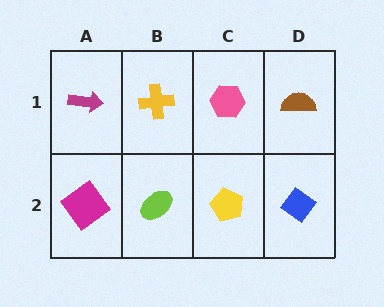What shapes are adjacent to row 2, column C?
A pink hexagon (row 1, column C), a lime ellipse (row 2, column B), a blue diamond (row 2, column D).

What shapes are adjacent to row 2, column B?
A yellow cross (row 1, column B), a magenta diamond (row 2, column A), a yellow pentagon (row 2, column C).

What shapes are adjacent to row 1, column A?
A magenta diamond (row 2, column A), a yellow cross (row 1, column B).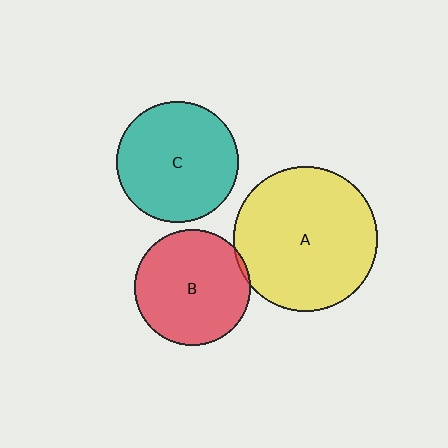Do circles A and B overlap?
Yes.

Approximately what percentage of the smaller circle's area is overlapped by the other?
Approximately 5%.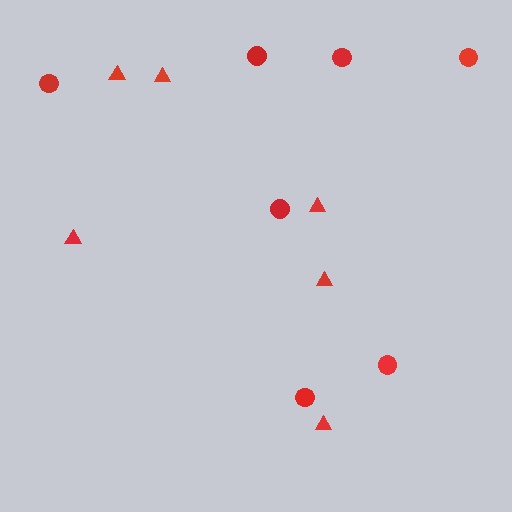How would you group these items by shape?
There are 2 groups: one group of circles (7) and one group of triangles (6).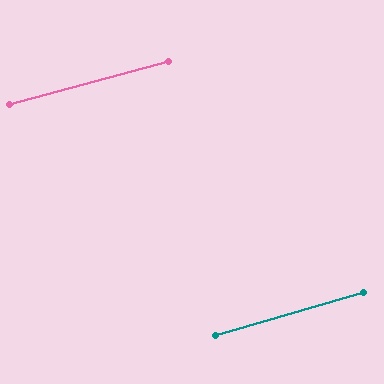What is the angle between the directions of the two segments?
Approximately 1 degree.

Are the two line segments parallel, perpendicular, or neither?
Parallel — their directions differ by only 1.0°.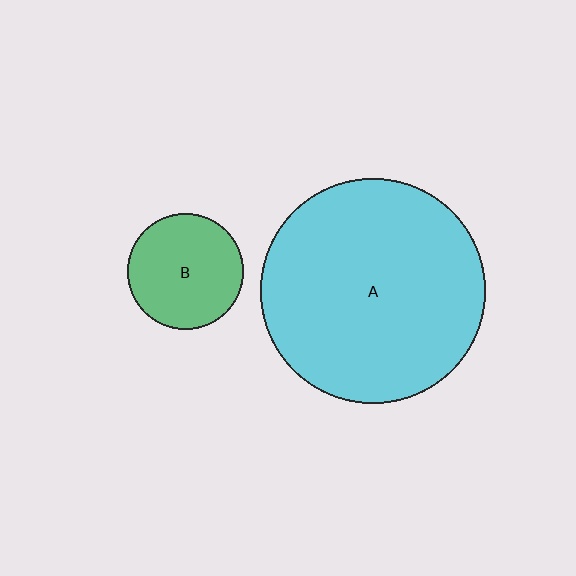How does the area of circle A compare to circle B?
Approximately 3.7 times.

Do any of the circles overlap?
No, none of the circles overlap.